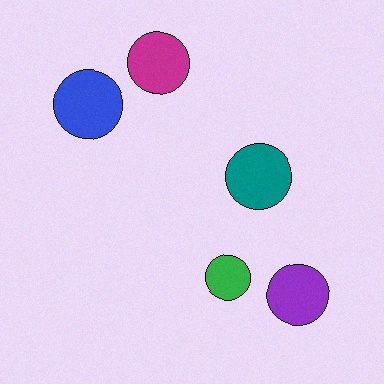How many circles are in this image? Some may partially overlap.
There are 5 circles.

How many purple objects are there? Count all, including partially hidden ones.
There is 1 purple object.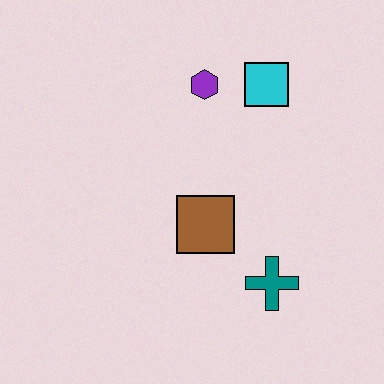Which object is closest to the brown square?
The teal cross is closest to the brown square.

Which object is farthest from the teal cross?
The purple hexagon is farthest from the teal cross.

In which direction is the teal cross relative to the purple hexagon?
The teal cross is below the purple hexagon.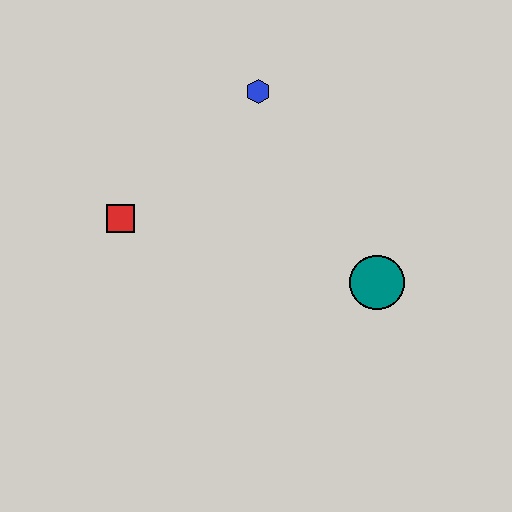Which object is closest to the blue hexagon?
The red square is closest to the blue hexagon.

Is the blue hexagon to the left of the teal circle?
Yes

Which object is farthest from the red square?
The teal circle is farthest from the red square.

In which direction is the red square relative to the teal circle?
The red square is to the left of the teal circle.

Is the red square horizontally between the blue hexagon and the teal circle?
No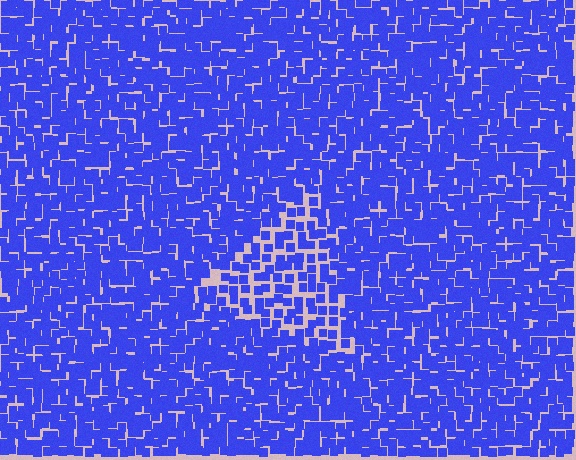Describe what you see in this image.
The image contains small blue elements arranged at two different densities. A triangle-shaped region is visible where the elements are less densely packed than the surrounding area.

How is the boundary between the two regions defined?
The boundary is defined by a change in element density (approximately 1.7x ratio). All elements are the same color, size, and shape.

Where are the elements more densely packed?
The elements are more densely packed outside the triangle boundary.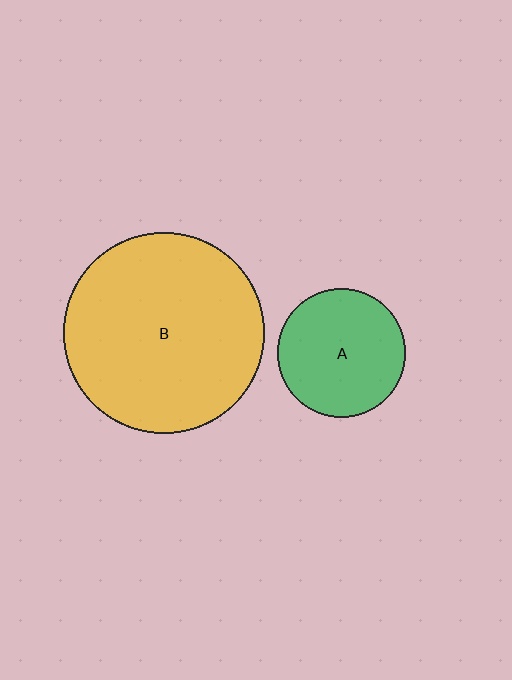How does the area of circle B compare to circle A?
Approximately 2.5 times.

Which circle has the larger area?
Circle B (yellow).